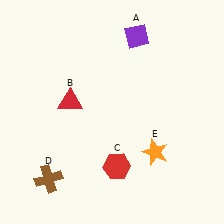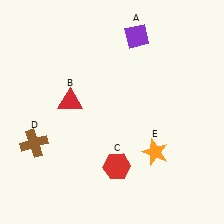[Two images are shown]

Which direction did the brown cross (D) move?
The brown cross (D) moved up.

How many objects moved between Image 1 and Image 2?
1 object moved between the two images.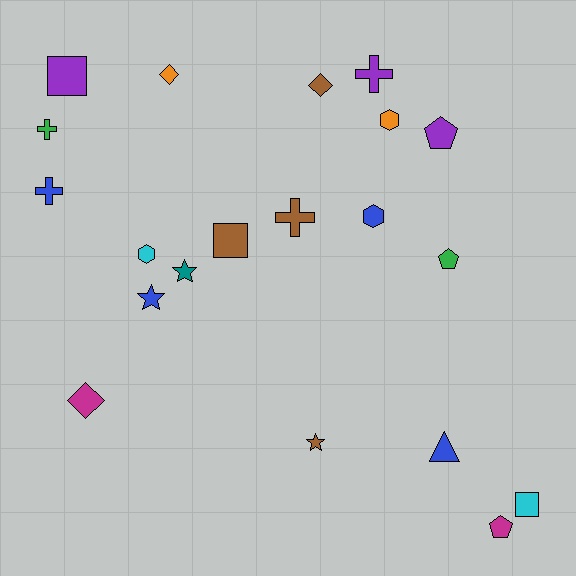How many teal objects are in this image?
There is 1 teal object.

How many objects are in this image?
There are 20 objects.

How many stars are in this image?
There are 3 stars.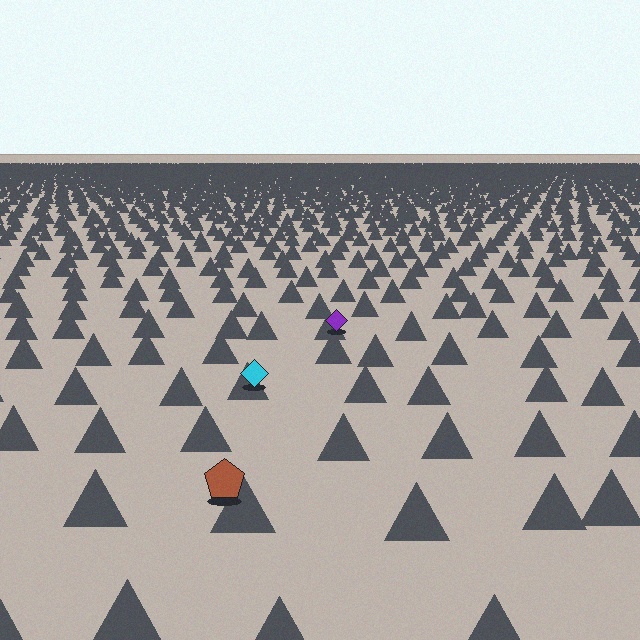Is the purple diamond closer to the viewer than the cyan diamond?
No. The cyan diamond is closer — you can tell from the texture gradient: the ground texture is coarser near it.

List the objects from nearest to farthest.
From nearest to farthest: the brown pentagon, the cyan diamond, the purple diamond.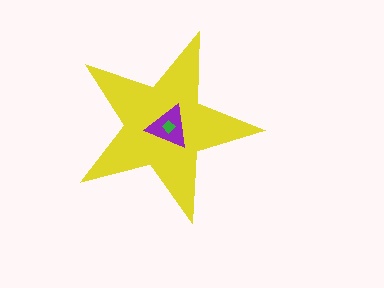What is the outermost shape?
The yellow star.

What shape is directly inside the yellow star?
The purple triangle.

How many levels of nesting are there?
3.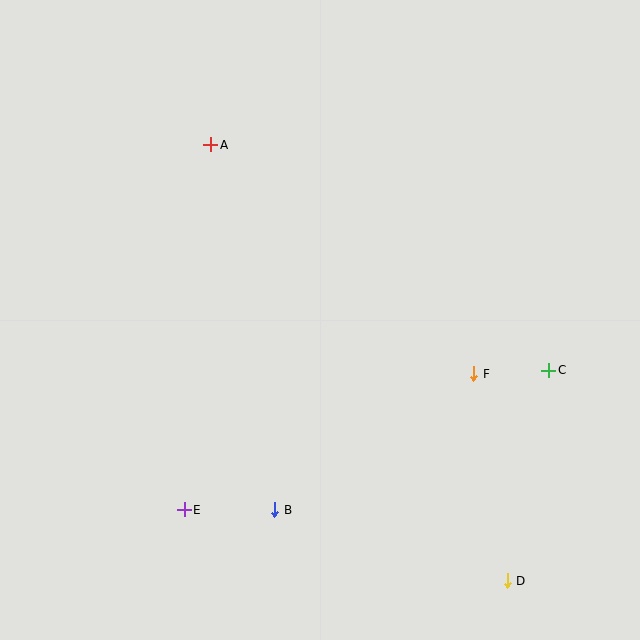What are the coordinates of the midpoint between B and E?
The midpoint between B and E is at (230, 510).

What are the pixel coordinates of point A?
Point A is at (211, 145).